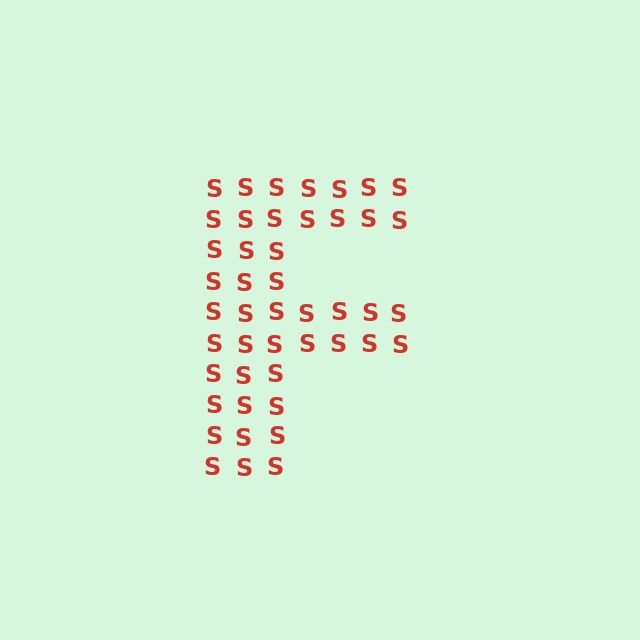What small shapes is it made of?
It is made of small letter S's.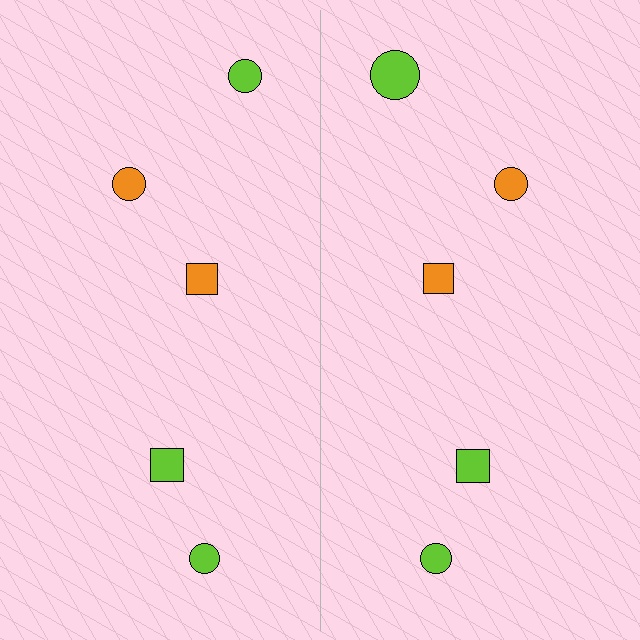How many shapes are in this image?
There are 10 shapes in this image.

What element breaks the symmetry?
The lime circle on the right side has a different size than its mirror counterpart.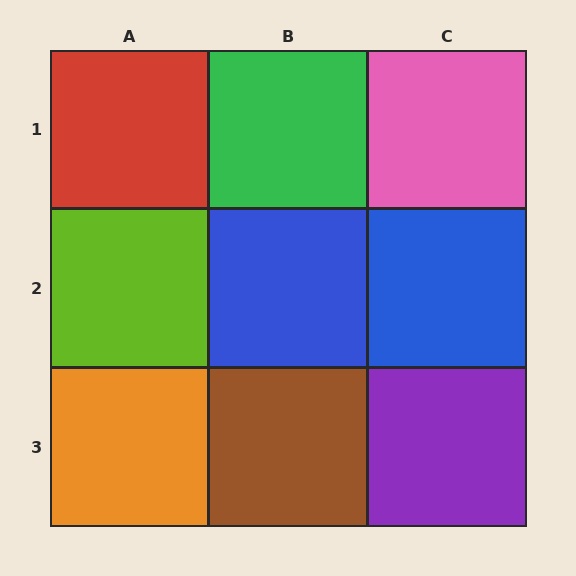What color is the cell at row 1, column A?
Red.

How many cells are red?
1 cell is red.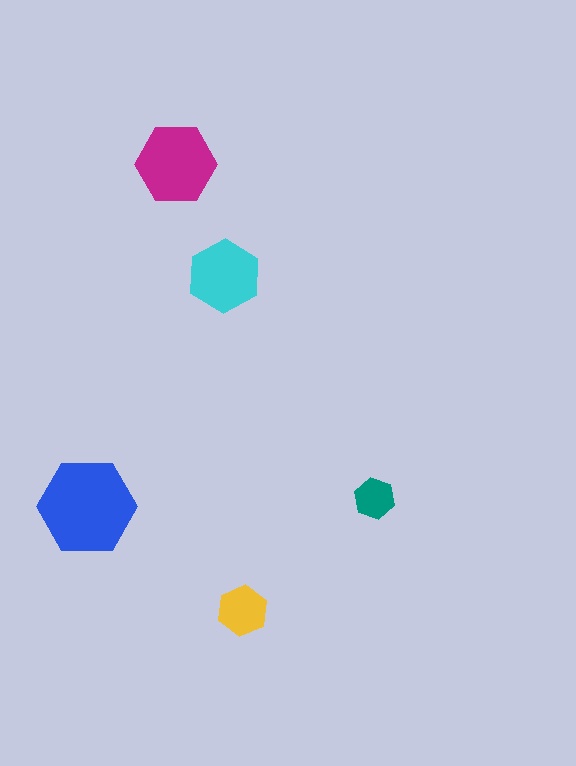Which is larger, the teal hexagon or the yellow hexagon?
The yellow one.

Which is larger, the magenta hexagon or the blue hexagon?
The blue one.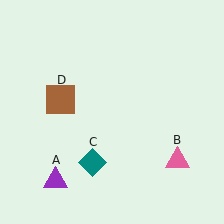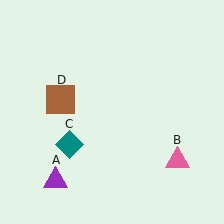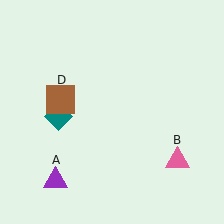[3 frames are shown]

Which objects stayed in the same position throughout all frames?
Purple triangle (object A) and pink triangle (object B) and brown square (object D) remained stationary.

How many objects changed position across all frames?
1 object changed position: teal diamond (object C).